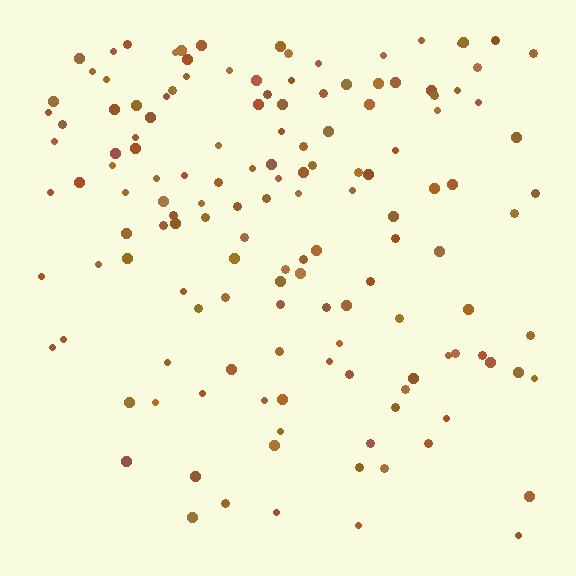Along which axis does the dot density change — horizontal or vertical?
Vertical.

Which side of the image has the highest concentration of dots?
The top.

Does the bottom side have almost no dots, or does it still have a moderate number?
Still a moderate number, just noticeably fewer than the top.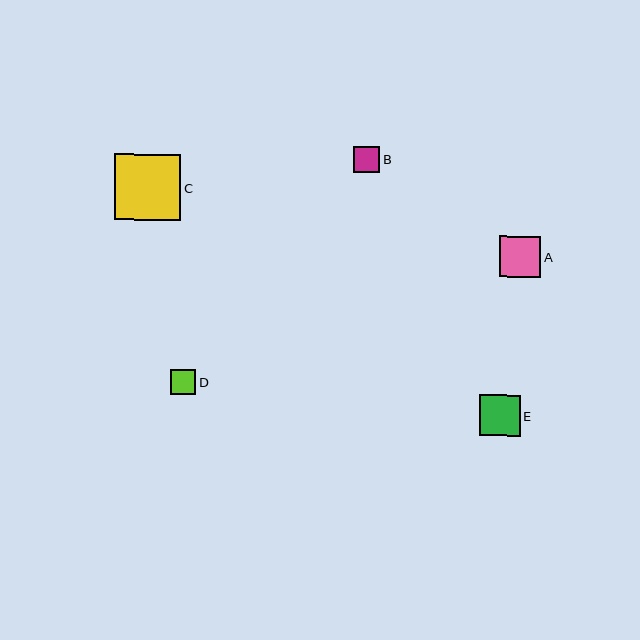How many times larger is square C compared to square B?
Square C is approximately 2.5 times the size of square B.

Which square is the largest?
Square C is the largest with a size of approximately 66 pixels.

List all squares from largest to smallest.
From largest to smallest: C, E, A, B, D.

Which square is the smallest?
Square D is the smallest with a size of approximately 25 pixels.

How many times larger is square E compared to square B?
Square E is approximately 1.6 times the size of square B.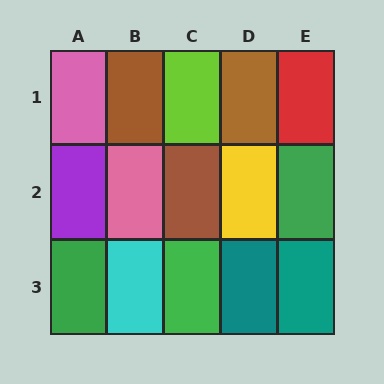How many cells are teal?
2 cells are teal.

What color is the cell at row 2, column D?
Yellow.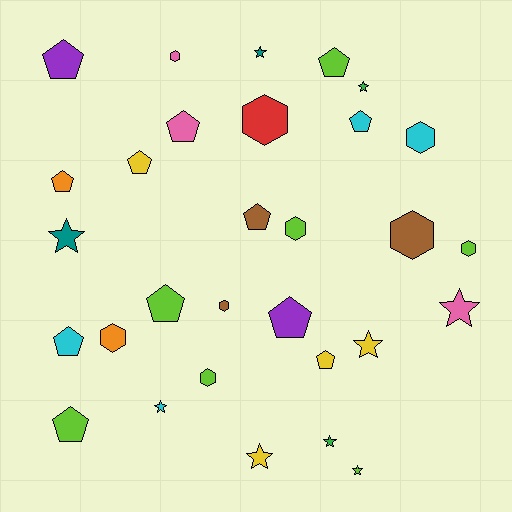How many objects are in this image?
There are 30 objects.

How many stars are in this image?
There are 9 stars.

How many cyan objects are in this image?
There are 4 cyan objects.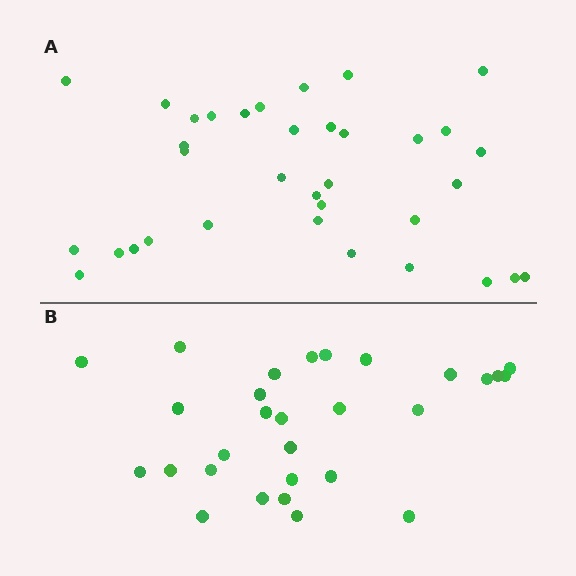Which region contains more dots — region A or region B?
Region A (the top region) has more dots.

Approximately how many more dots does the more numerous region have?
Region A has about 6 more dots than region B.